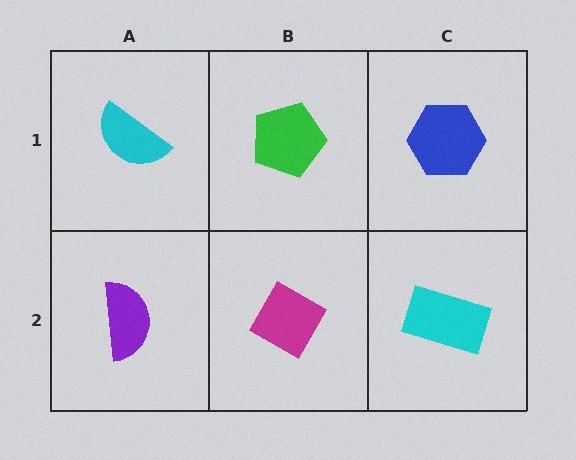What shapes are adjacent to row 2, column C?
A blue hexagon (row 1, column C), a magenta diamond (row 2, column B).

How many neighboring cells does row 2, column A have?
2.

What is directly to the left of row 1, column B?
A cyan semicircle.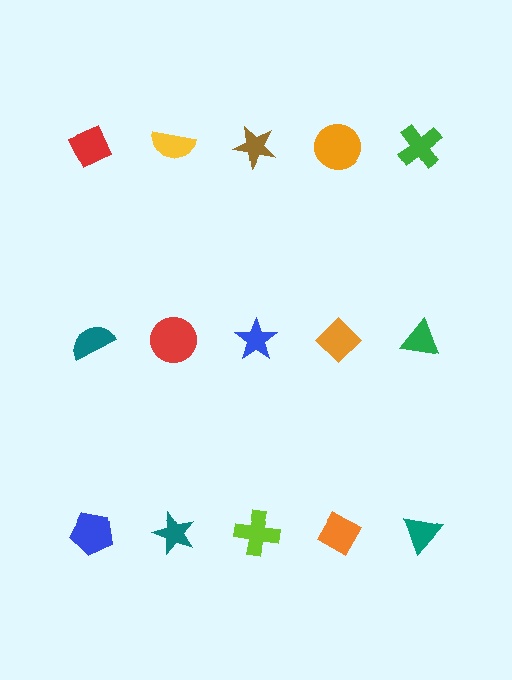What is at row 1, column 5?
A green cross.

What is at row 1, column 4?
An orange circle.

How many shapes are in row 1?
5 shapes.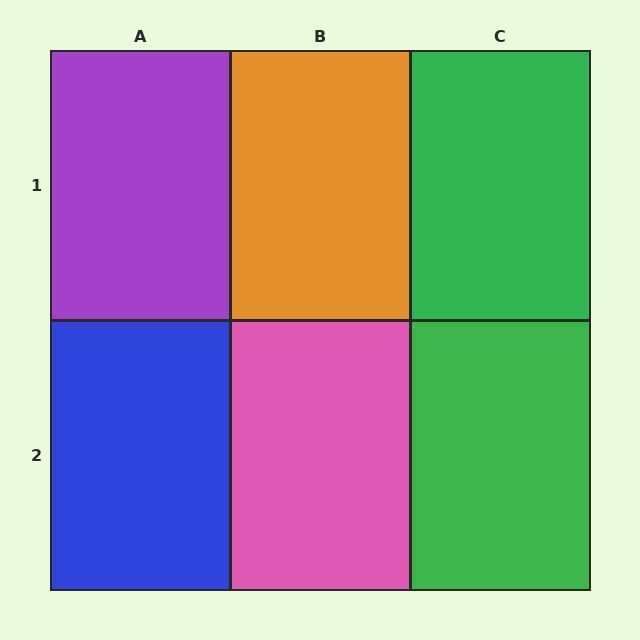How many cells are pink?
1 cell is pink.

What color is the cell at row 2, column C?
Green.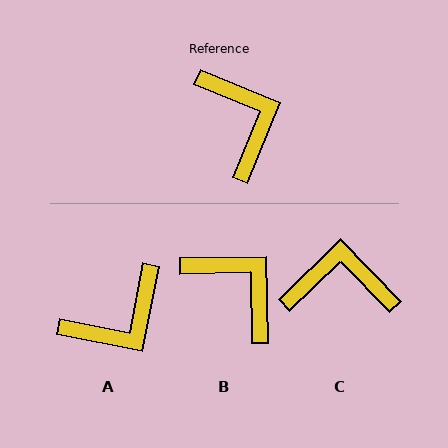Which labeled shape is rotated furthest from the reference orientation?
A, about 79 degrees away.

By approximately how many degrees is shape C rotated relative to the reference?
Approximately 67 degrees counter-clockwise.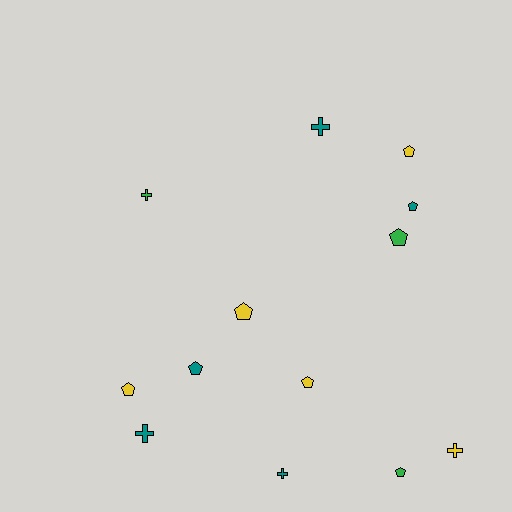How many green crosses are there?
There is 1 green cross.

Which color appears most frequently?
Yellow, with 5 objects.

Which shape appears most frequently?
Pentagon, with 8 objects.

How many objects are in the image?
There are 13 objects.